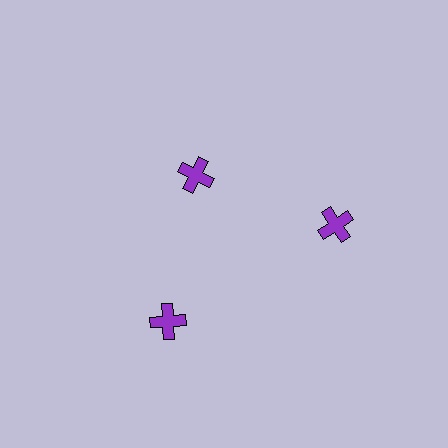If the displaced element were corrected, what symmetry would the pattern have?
It would have 3-fold rotational symmetry — the pattern would map onto itself every 120 degrees.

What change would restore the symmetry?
The symmetry would be restored by moving it outward, back onto the ring so that all 3 crosses sit at equal angles and equal distance from the center.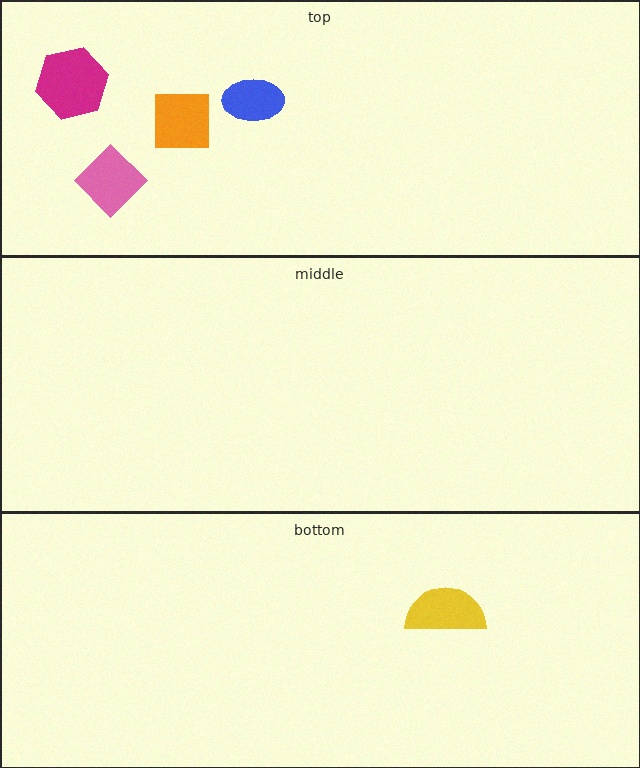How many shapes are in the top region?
4.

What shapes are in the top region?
The pink diamond, the magenta hexagon, the orange square, the blue ellipse.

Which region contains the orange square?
The top region.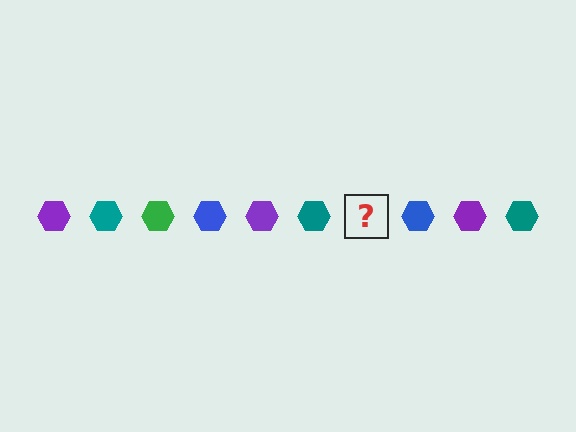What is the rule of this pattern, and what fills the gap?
The rule is that the pattern cycles through purple, teal, green, blue hexagons. The gap should be filled with a green hexagon.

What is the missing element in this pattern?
The missing element is a green hexagon.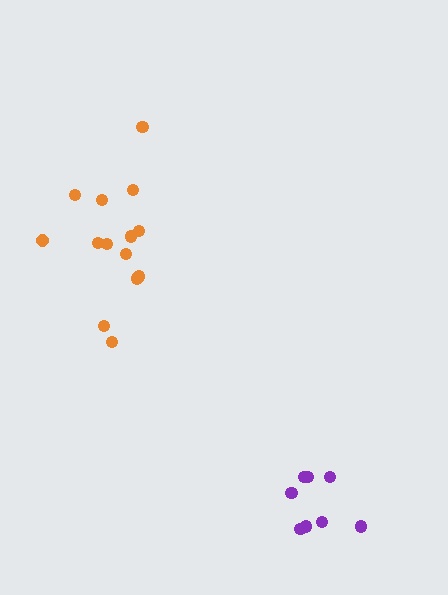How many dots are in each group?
Group 1: 8 dots, Group 2: 14 dots (22 total).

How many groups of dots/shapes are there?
There are 2 groups.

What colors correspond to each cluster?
The clusters are colored: purple, orange.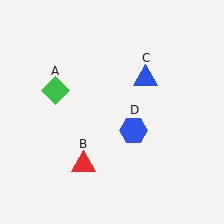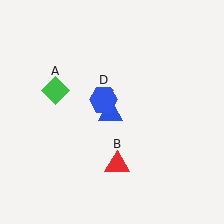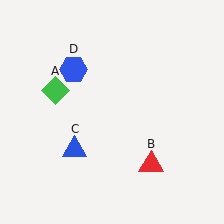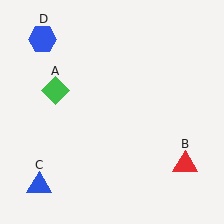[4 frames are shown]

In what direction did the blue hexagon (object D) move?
The blue hexagon (object D) moved up and to the left.